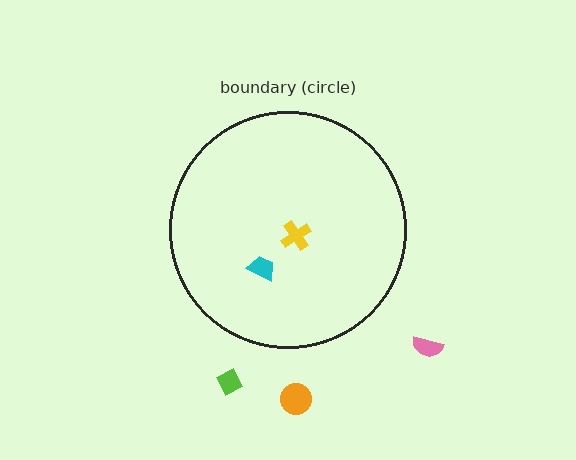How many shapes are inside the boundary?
2 inside, 3 outside.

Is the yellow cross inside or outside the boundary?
Inside.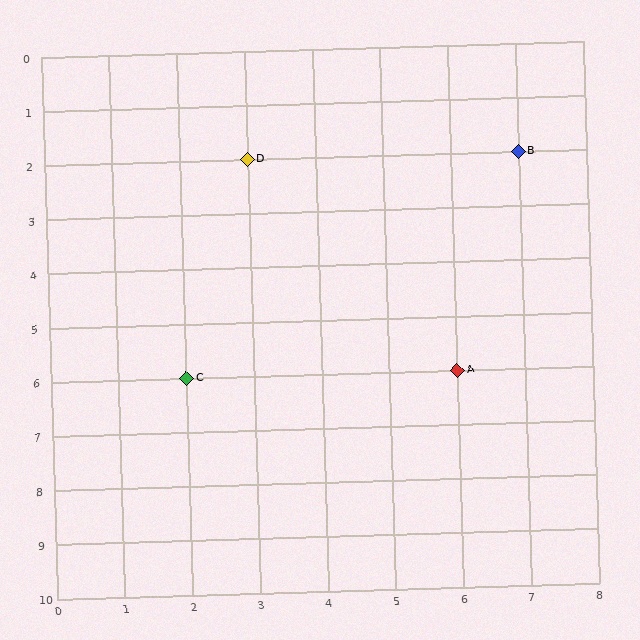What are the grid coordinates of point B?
Point B is at grid coordinates (7, 2).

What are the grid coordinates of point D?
Point D is at grid coordinates (3, 2).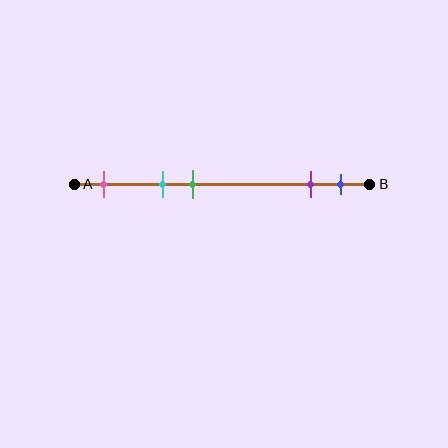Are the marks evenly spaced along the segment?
No, the marks are not evenly spaced.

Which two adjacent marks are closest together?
The purple and blue marks are the closest adjacent pair.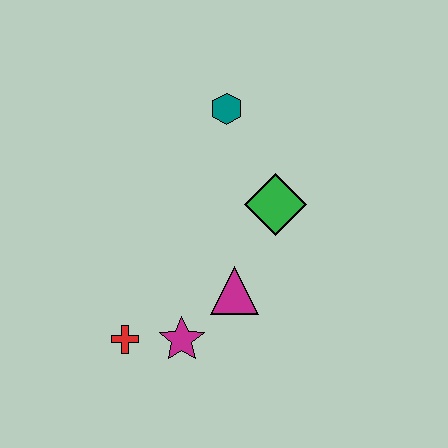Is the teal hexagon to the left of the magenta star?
No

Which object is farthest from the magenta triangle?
The teal hexagon is farthest from the magenta triangle.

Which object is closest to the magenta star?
The red cross is closest to the magenta star.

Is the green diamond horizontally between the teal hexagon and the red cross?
No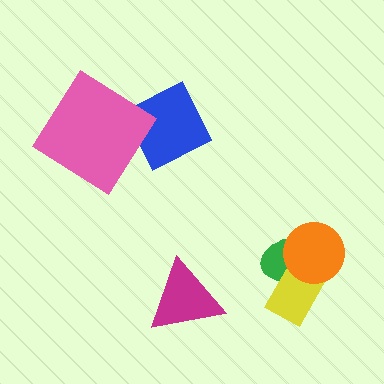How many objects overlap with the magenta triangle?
0 objects overlap with the magenta triangle.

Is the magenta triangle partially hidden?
No, no other shape covers it.